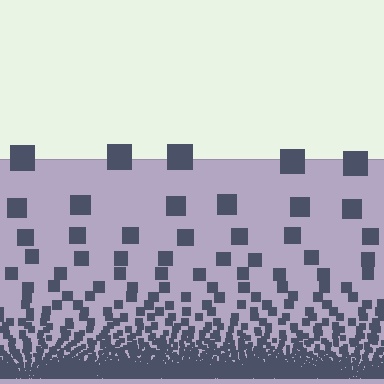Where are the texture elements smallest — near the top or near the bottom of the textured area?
Near the bottom.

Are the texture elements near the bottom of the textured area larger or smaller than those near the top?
Smaller. The gradient is inverted — elements near the bottom are smaller and denser.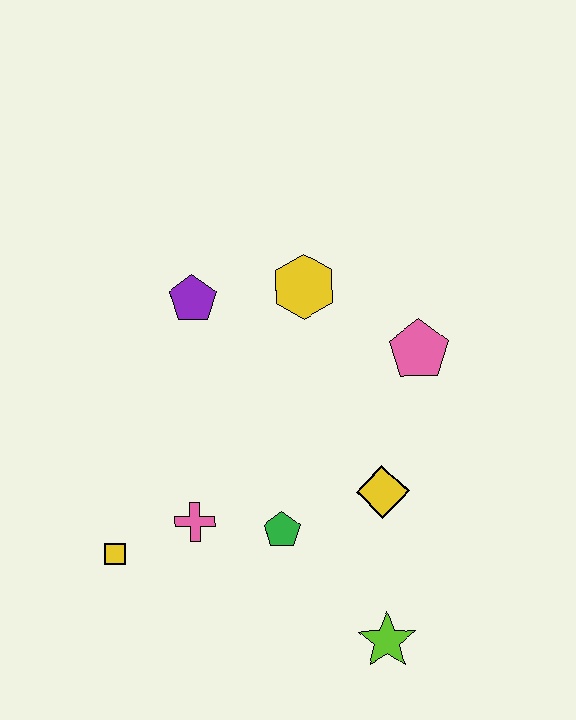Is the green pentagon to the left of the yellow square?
No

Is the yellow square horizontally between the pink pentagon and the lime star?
No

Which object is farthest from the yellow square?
The pink pentagon is farthest from the yellow square.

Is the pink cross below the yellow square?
No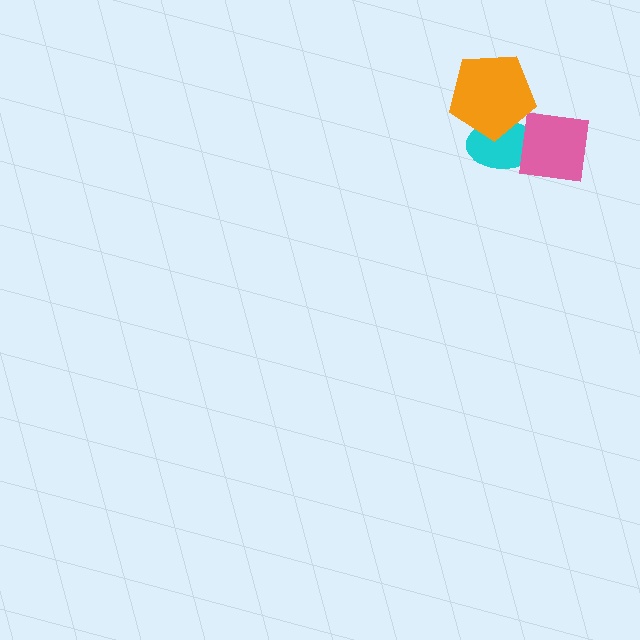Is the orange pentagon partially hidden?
No, no other shape covers it.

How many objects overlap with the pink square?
1 object overlaps with the pink square.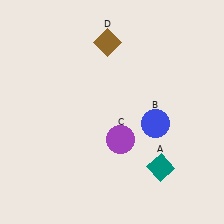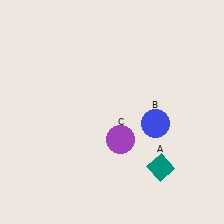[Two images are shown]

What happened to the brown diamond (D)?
The brown diamond (D) was removed in Image 2. It was in the top-left area of Image 1.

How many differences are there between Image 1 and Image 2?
There is 1 difference between the two images.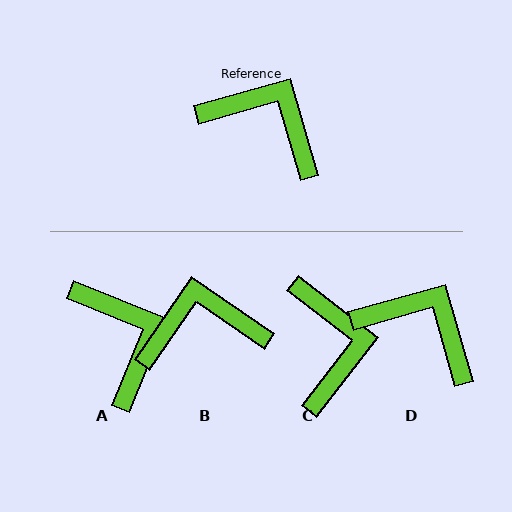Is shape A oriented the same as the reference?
No, it is off by about 38 degrees.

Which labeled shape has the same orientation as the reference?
D.